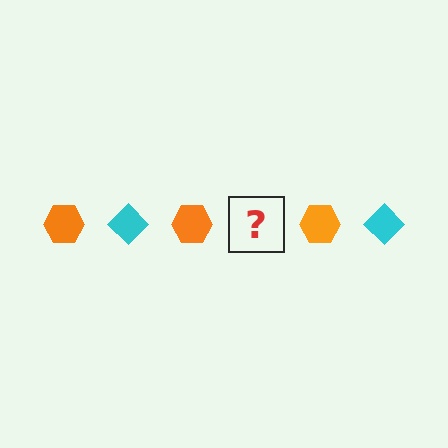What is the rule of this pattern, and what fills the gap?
The rule is that the pattern alternates between orange hexagon and cyan diamond. The gap should be filled with a cyan diamond.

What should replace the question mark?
The question mark should be replaced with a cyan diamond.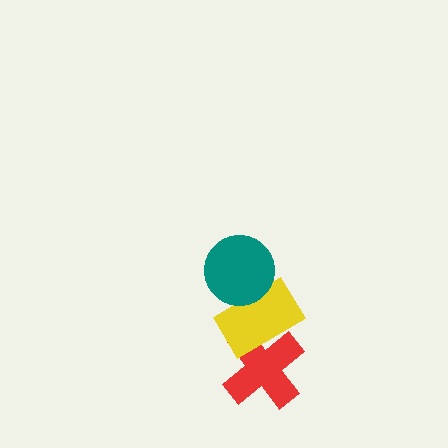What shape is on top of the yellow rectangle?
The teal circle is on top of the yellow rectangle.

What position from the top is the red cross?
The red cross is 3rd from the top.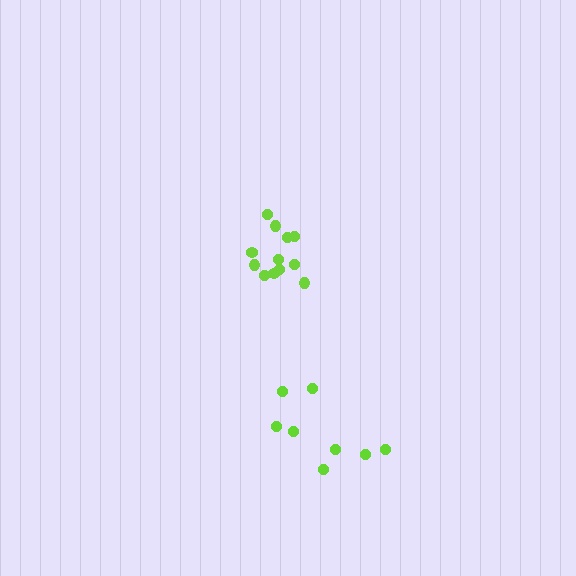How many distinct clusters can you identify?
There are 2 distinct clusters.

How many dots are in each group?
Group 1: 12 dots, Group 2: 8 dots (20 total).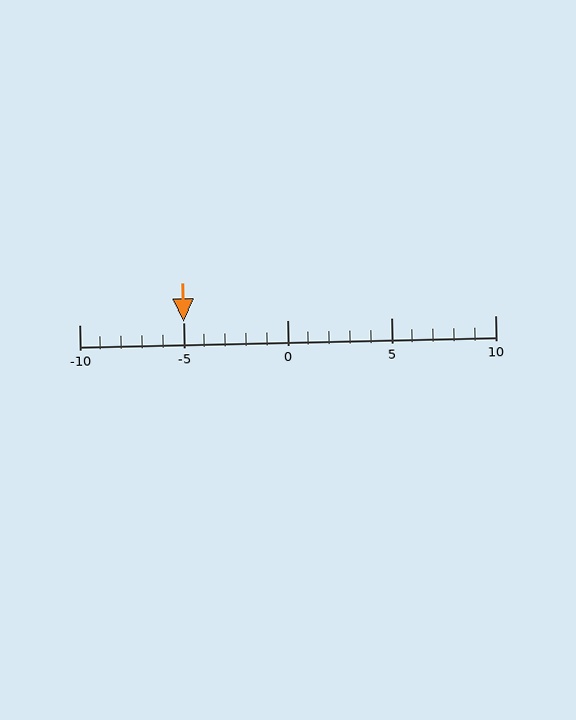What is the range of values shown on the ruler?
The ruler shows values from -10 to 10.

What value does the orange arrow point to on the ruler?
The orange arrow points to approximately -5.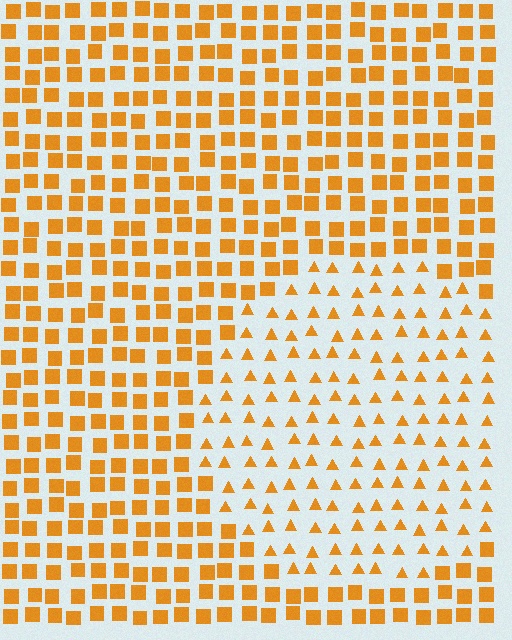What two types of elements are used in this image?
The image uses triangles inside the circle region and squares outside it.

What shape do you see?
I see a circle.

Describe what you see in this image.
The image is filled with small orange elements arranged in a uniform grid. A circle-shaped region contains triangles, while the surrounding area contains squares. The boundary is defined purely by the change in element shape.